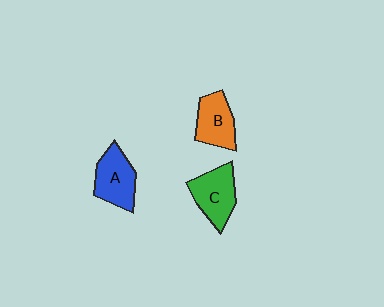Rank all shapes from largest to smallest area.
From largest to smallest: C (green), A (blue), B (orange).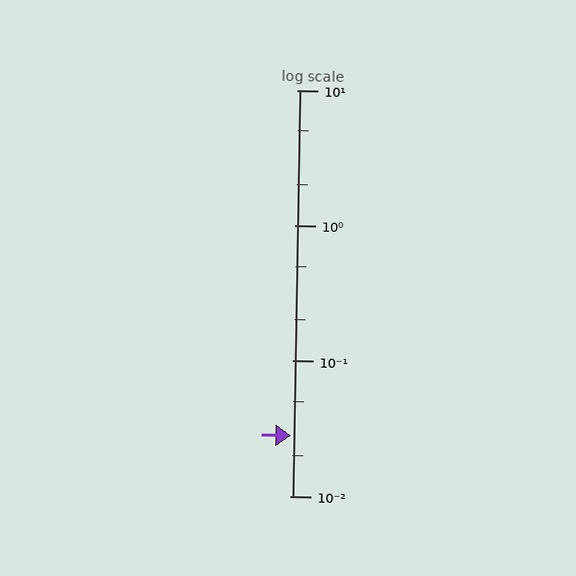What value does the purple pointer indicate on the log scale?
The pointer indicates approximately 0.028.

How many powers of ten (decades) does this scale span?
The scale spans 3 decades, from 0.01 to 10.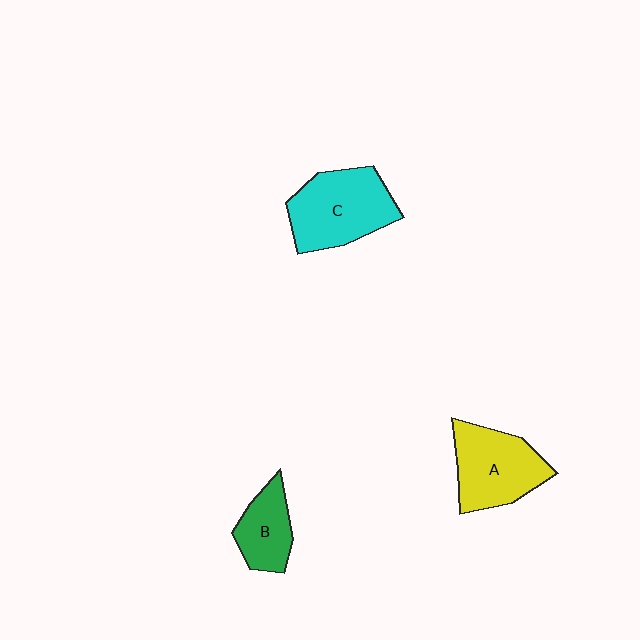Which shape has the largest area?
Shape C (cyan).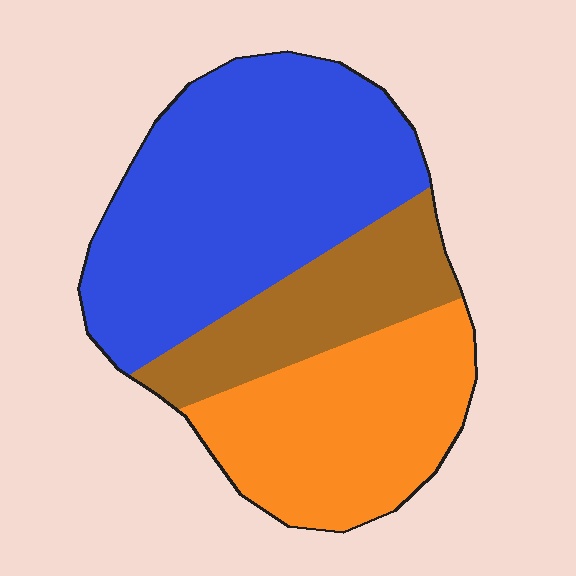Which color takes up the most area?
Blue, at roughly 50%.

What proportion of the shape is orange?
Orange takes up about one third (1/3) of the shape.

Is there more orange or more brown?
Orange.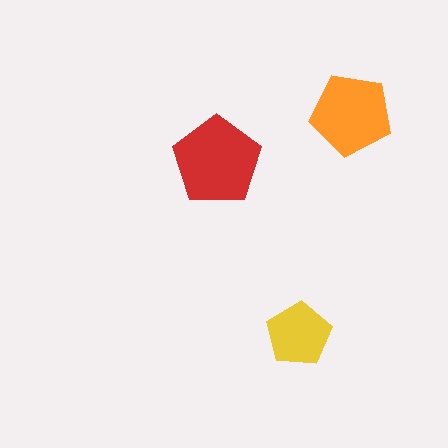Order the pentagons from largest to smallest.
the red one, the orange one, the yellow one.